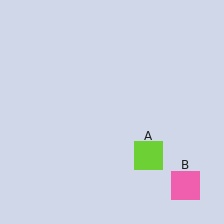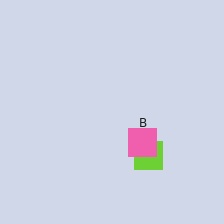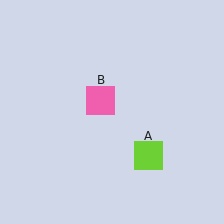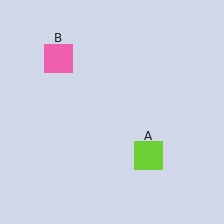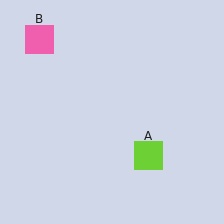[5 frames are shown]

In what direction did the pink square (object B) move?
The pink square (object B) moved up and to the left.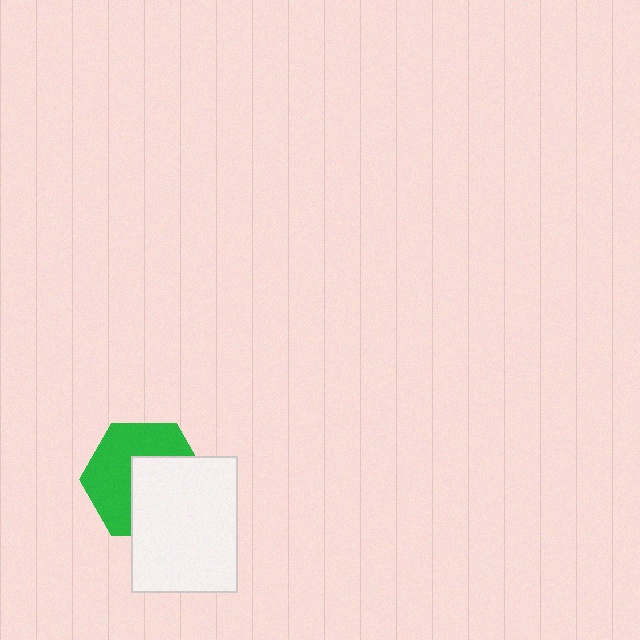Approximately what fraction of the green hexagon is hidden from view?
Roughly 47% of the green hexagon is hidden behind the white rectangle.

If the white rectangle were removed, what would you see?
You would see the complete green hexagon.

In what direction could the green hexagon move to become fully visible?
The green hexagon could move toward the upper-left. That would shift it out from behind the white rectangle entirely.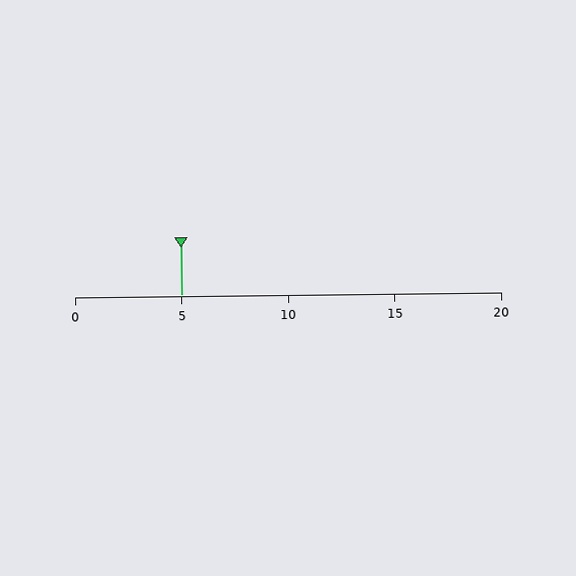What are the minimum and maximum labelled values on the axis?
The axis runs from 0 to 20.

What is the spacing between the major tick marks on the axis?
The major ticks are spaced 5 apart.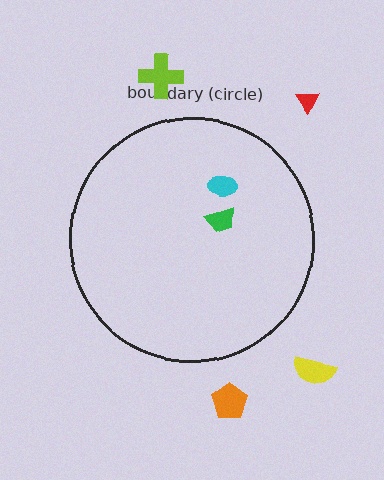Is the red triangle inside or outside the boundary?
Outside.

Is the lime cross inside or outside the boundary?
Outside.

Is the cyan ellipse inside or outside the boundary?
Inside.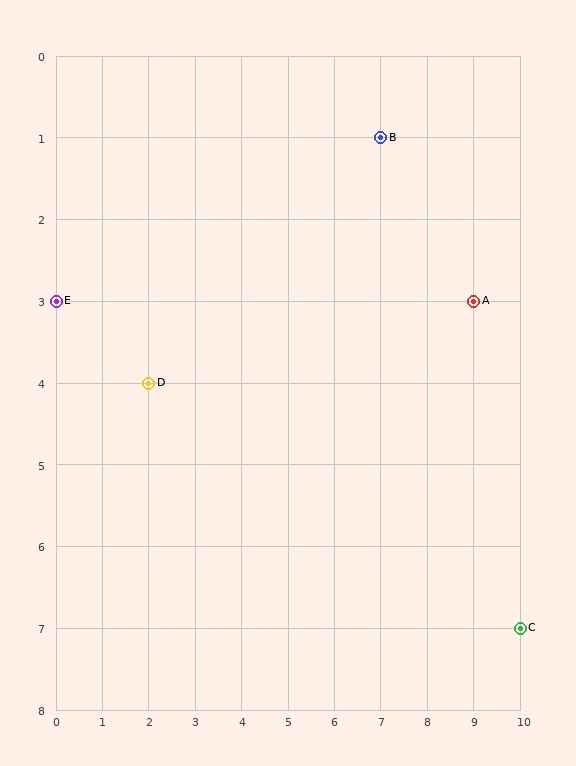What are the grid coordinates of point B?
Point B is at grid coordinates (7, 1).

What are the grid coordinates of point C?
Point C is at grid coordinates (10, 7).